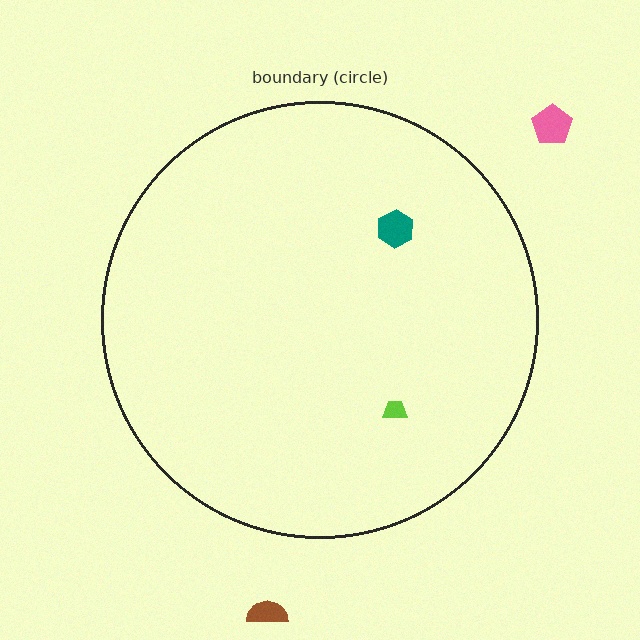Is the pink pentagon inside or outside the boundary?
Outside.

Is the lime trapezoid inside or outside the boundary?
Inside.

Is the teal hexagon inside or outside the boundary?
Inside.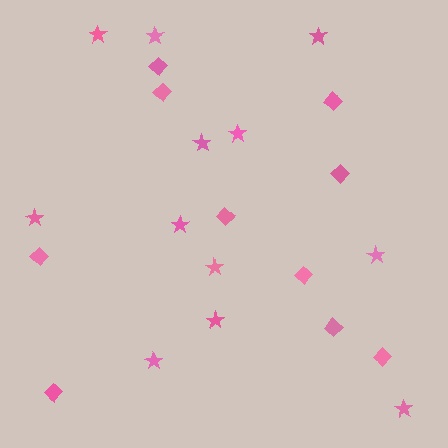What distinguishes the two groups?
There are 2 groups: one group of stars (12) and one group of diamonds (10).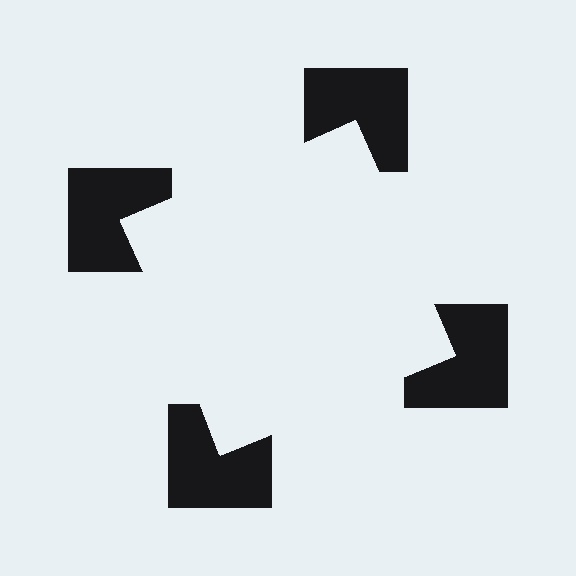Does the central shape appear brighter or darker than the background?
It typically appears slightly brighter than the background, even though no actual brightness change is drawn.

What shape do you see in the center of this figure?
An illusory square — its edges are inferred from the aligned wedge cuts in the notched squares, not physically drawn.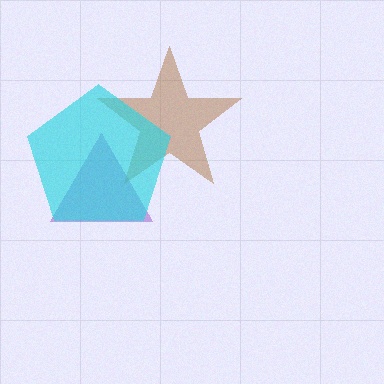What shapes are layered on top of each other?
The layered shapes are: a purple triangle, a brown star, a cyan pentagon.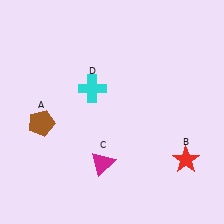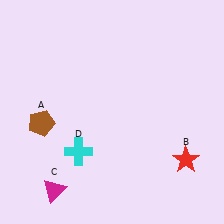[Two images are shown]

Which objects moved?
The objects that moved are: the magenta triangle (C), the cyan cross (D).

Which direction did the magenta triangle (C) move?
The magenta triangle (C) moved left.